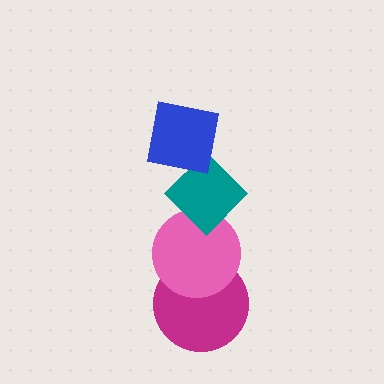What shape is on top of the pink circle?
The teal diamond is on top of the pink circle.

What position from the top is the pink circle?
The pink circle is 3rd from the top.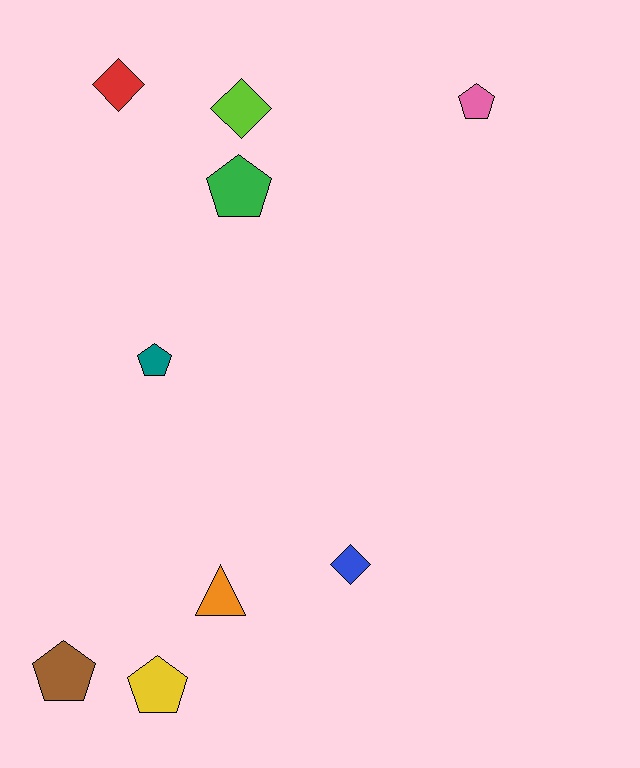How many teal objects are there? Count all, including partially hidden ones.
There is 1 teal object.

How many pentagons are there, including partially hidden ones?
There are 5 pentagons.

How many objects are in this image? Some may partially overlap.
There are 9 objects.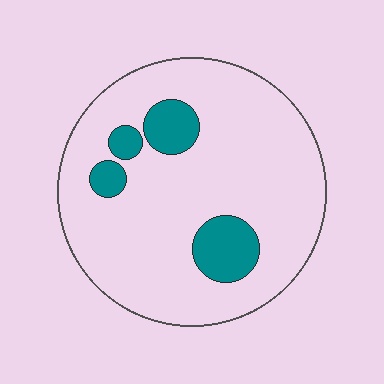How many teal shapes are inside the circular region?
4.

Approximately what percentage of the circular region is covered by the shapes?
Approximately 15%.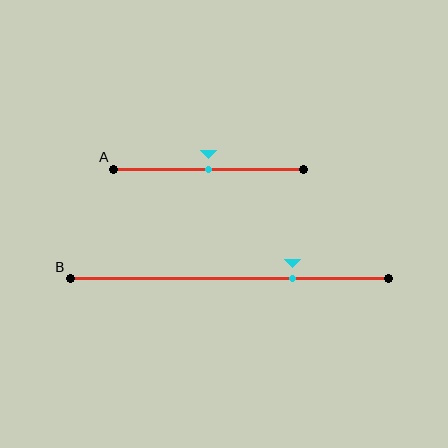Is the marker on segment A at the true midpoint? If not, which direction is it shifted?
Yes, the marker on segment A is at the true midpoint.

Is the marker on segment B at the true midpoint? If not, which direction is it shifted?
No, the marker on segment B is shifted to the right by about 20% of the segment length.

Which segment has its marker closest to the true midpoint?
Segment A has its marker closest to the true midpoint.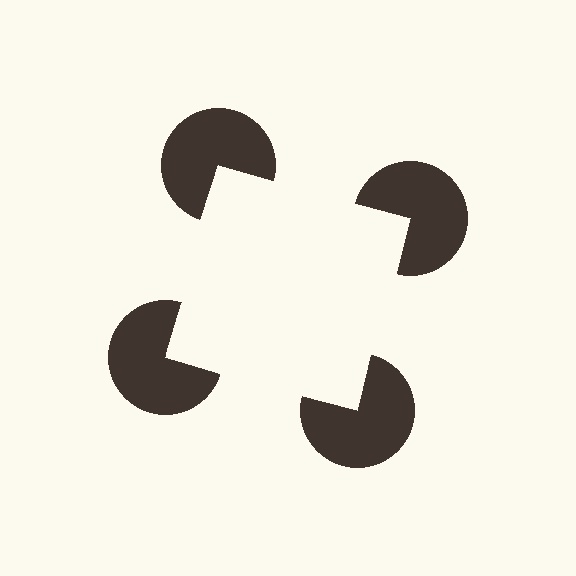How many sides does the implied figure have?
4 sides.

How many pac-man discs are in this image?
There are 4 — one at each vertex of the illusory square.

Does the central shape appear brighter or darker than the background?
It typically appears slightly brighter than the background, even though no actual brightness change is drawn.